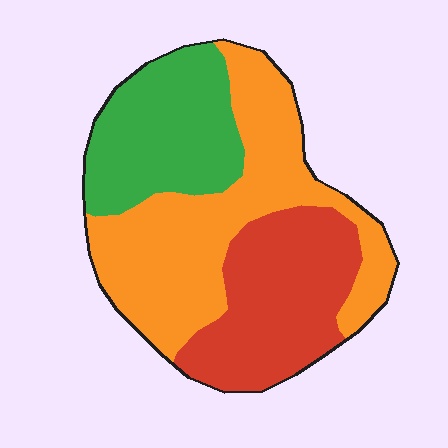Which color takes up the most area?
Orange, at roughly 45%.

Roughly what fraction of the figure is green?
Green takes up about one quarter (1/4) of the figure.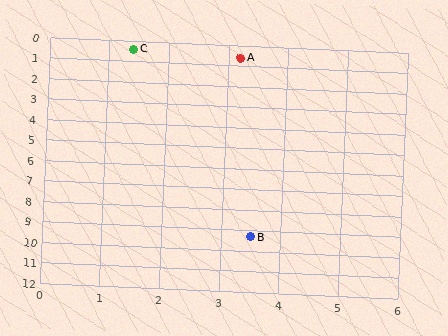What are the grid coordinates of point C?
Point C is at approximately (1.4, 0.4).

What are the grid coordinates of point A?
Point A is at approximately (3.2, 0.6).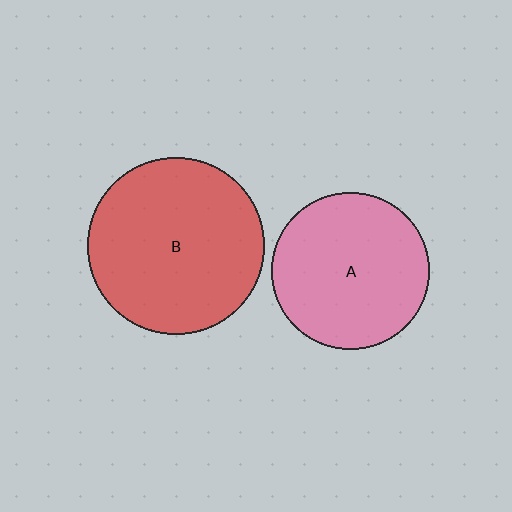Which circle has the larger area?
Circle B (red).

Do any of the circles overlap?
No, none of the circles overlap.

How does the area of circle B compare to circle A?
Approximately 1.3 times.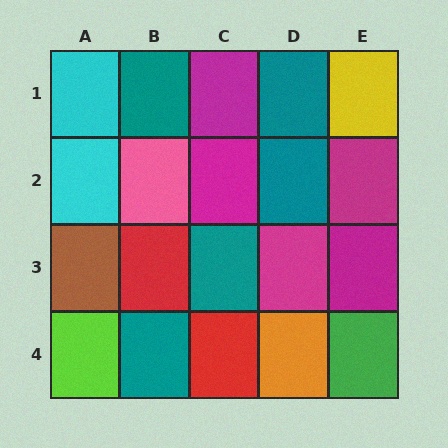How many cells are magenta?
5 cells are magenta.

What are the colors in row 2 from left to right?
Cyan, pink, magenta, teal, magenta.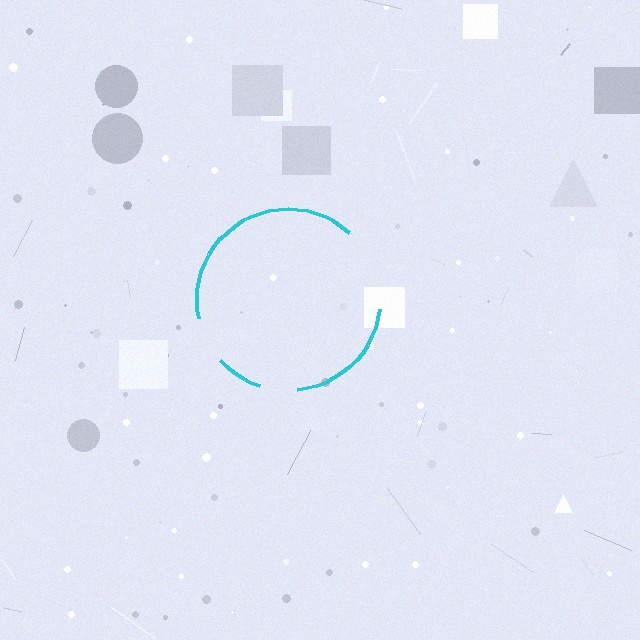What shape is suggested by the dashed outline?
The dashed outline suggests a circle.